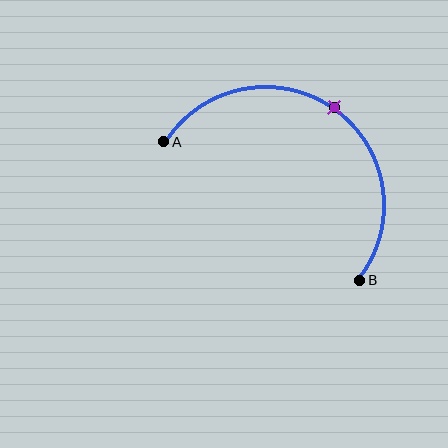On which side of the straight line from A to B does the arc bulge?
The arc bulges above and to the right of the straight line connecting A and B.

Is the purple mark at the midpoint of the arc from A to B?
Yes. The purple mark lies on the arc at equal arc-length from both A and B — it is the arc midpoint.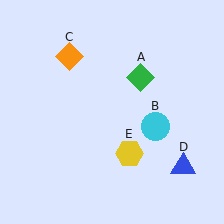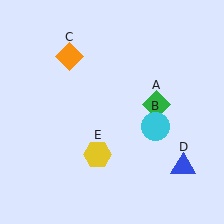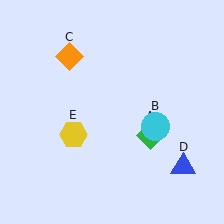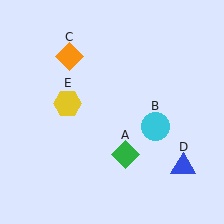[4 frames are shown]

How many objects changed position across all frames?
2 objects changed position: green diamond (object A), yellow hexagon (object E).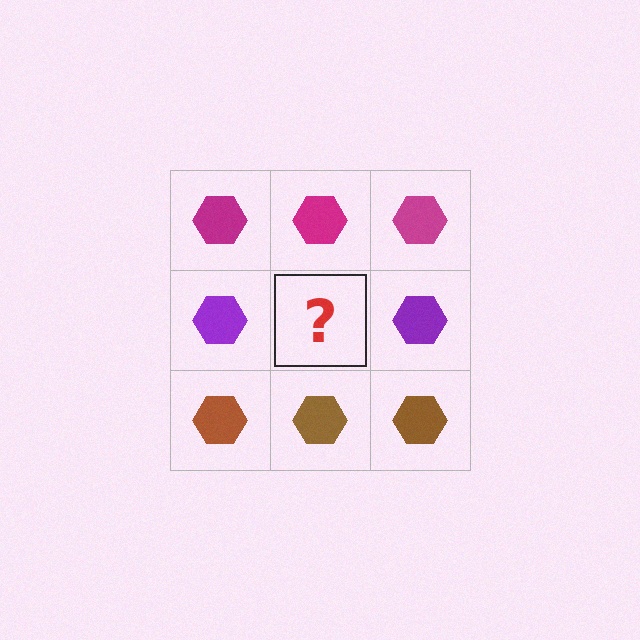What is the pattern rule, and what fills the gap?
The rule is that each row has a consistent color. The gap should be filled with a purple hexagon.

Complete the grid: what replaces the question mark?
The question mark should be replaced with a purple hexagon.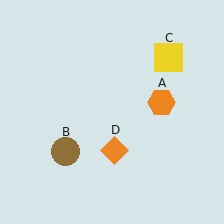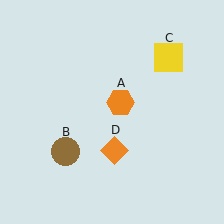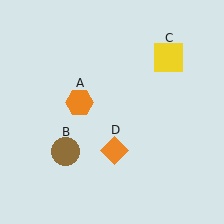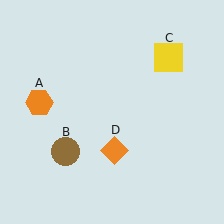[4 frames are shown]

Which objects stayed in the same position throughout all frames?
Brown circle (object B) and yellow square (object C) and orange diamond (object D) remained stationary.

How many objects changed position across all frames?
1 object changed position: orange hexagon (object A).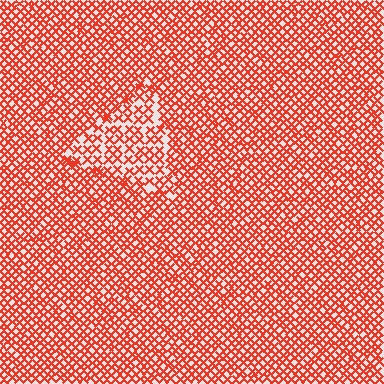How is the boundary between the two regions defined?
The boundary is defined by a change in element density (approximately 1.7x ratio). All elements are the same color, size, and shape.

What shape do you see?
I see a triangle.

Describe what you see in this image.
The image contains small red elements arranged at two different densities. A triangle-shaped region is visible where the elements are less densely packed than the surrounding area.